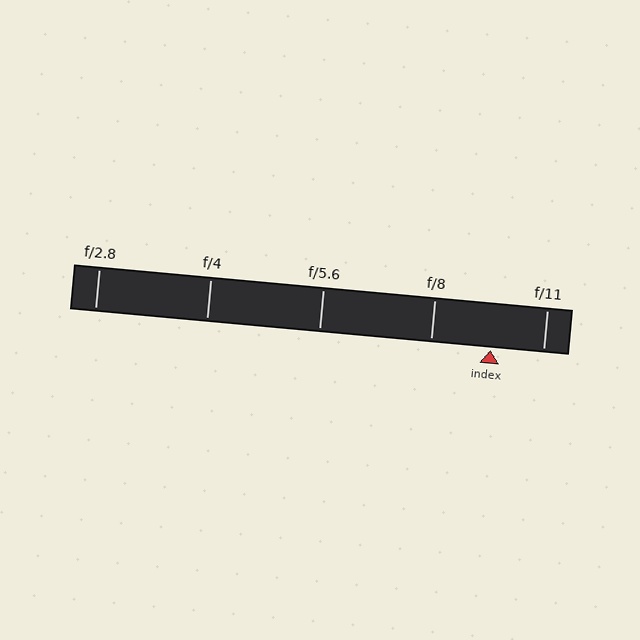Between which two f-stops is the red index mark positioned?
The index mark is between f/8 and f/11.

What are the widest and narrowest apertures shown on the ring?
The widest aperture shown is f/2.8 and the narrowest is f/11.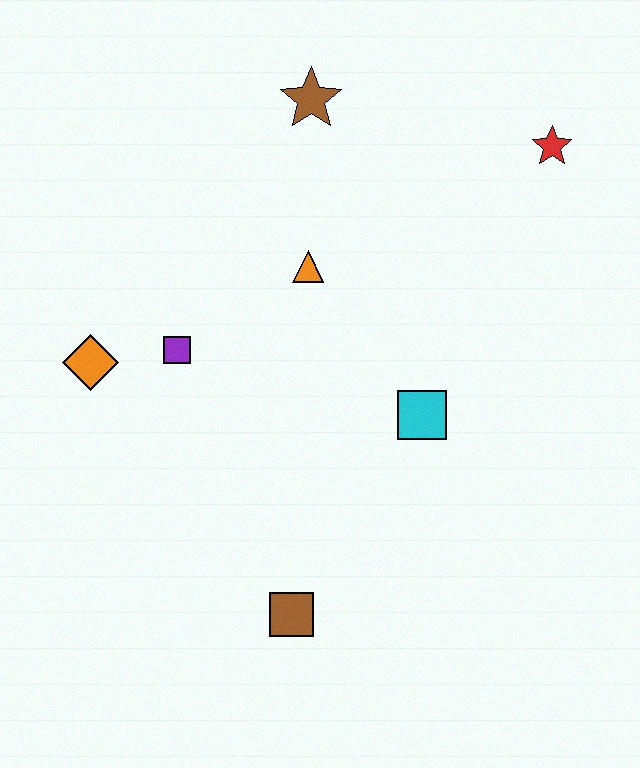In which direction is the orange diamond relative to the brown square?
The orange diamond is above the brown square.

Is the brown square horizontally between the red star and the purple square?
Yes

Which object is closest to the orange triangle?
The purple square is closest to the orange triangle.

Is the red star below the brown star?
Yes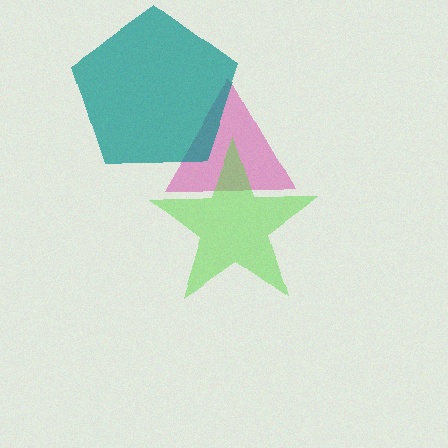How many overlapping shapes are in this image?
There are 3 overlapping shapes in the image.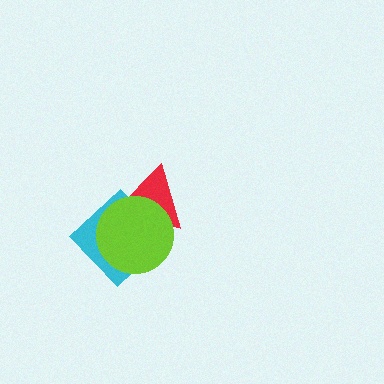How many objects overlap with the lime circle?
2 objects overlap with the lime circle.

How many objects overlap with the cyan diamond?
2 objects overlap with the cyan diamond.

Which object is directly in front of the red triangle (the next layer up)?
The cyan diamond is directly in front of the red triangle.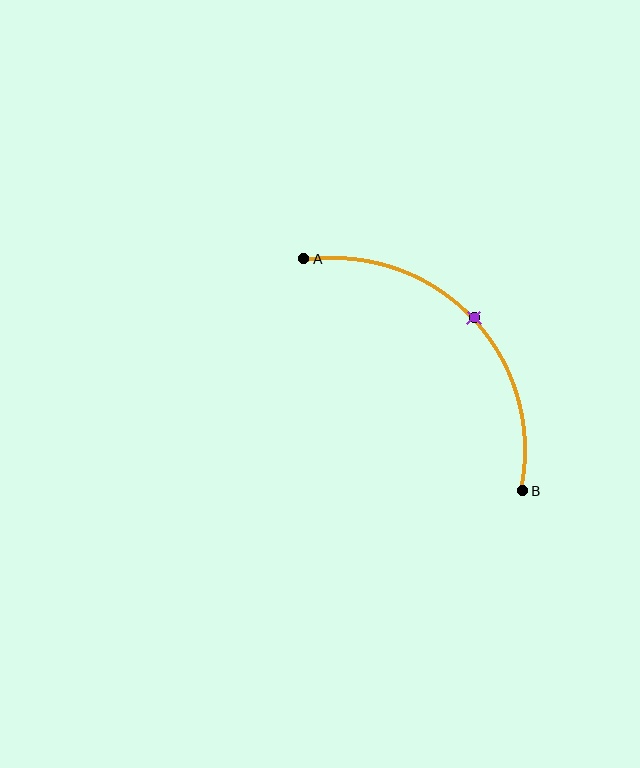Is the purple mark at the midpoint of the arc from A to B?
Yes. The purple mark lies on the arc at equal arc-length from both A and B — it is the arc midpoint.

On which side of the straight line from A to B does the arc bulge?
The arc bulges above and to the right of the straight line connecting A and B.